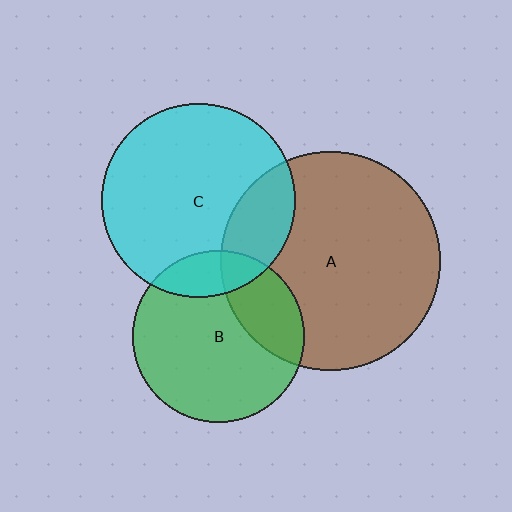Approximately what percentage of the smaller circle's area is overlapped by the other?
Approximately 25%.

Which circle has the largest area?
Circle A (brown).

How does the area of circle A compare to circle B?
Approximately 1.6 times.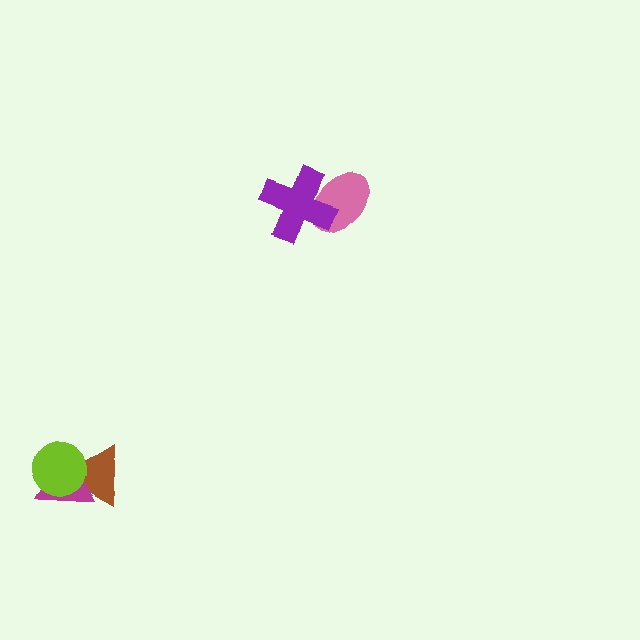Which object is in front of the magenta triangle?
The lime circle is in front of the magenta triangle.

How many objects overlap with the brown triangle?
2 objects overlap with the brown triangle.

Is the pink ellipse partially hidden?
Yes, it is partially covered by another shape.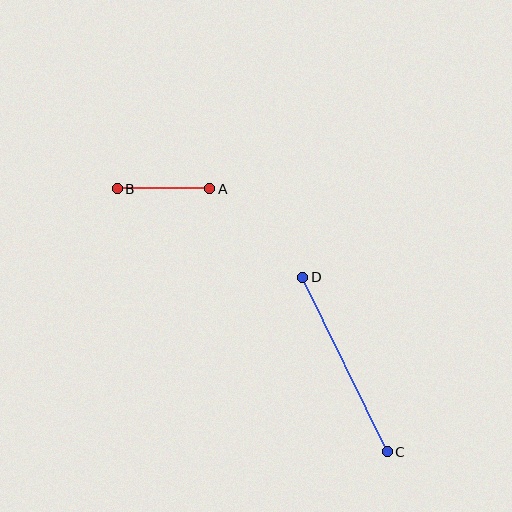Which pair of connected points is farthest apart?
Points C and D are farthest apart.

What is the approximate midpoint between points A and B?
The midpoint is at approximately (164, 189) pixels.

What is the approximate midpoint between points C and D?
The midpoint is at approximately (345, 364) pixels.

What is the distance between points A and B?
The distance is approximately 92 pixels.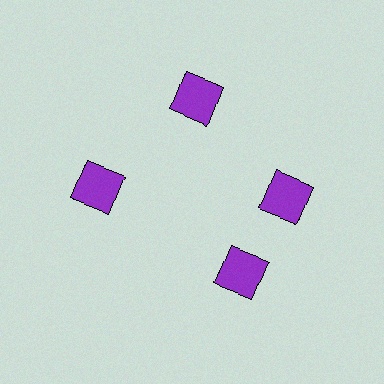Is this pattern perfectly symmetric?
No. The 4 purple squares are arranged in a ring, but one element near the 6 o'clock position is rotated out of alignment along the ring, breaking the 4-fold rotational symmetry.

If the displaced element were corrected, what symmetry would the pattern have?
It would have 4-fold rotational symmetry — the pattern would map onto itself every 90 degrees.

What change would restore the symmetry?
The symmetry would be restored by rotating it back into even spacing with its neighbors so that all 4 squares sit at equal angles and equal distance from the center.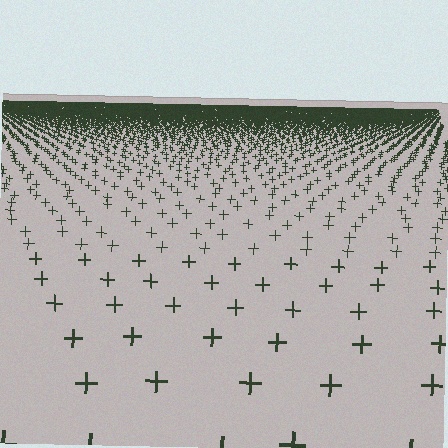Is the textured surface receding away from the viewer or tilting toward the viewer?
The surface is receding away from the viewer. Texture elements get smaller and denser toward the top.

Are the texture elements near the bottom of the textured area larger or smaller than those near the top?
Larger. Near the bottom, elements are closer to the viewer and appear at a bigger on-screen size.